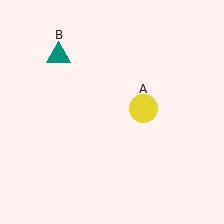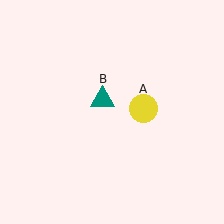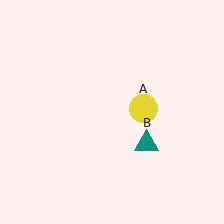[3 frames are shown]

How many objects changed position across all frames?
1 object changed position: teal triangle (object B).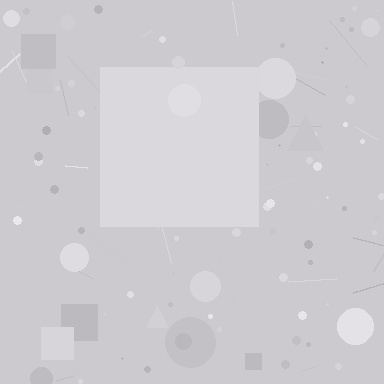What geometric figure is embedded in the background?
A square is embedded in the background.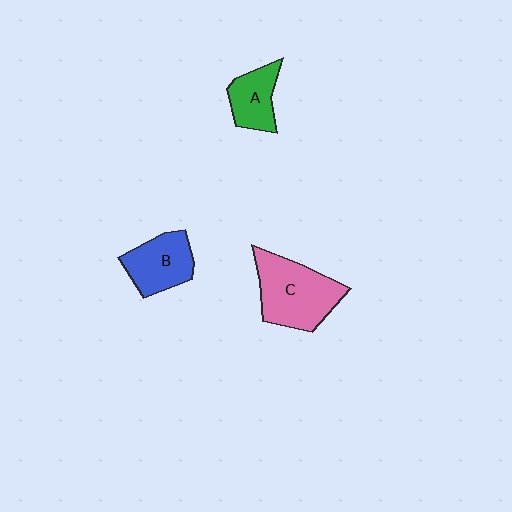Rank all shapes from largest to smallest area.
From largest to smallest: C (pink), B (blue), A (green).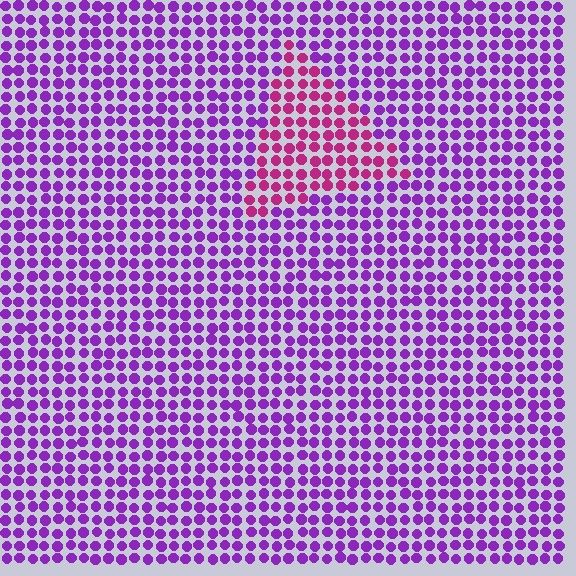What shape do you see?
I see a triangle.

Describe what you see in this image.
The image is filled with small purple elements in a uniform arrangement. A triangle-shaped region is visible where the elements are tinted to a slightly different hue, forming a subtle color boundary.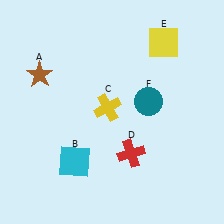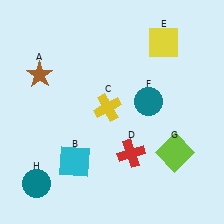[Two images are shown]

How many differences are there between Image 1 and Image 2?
There are 2 differences between the two images.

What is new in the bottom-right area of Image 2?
A lime square (G) was added in the bottom-right area of Image 2.